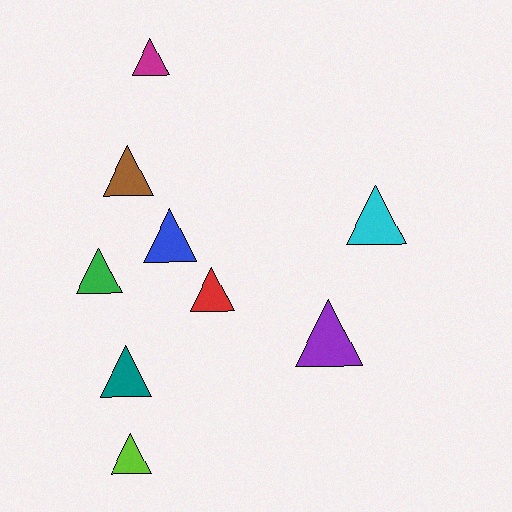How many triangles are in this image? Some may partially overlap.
There are 9 triangles.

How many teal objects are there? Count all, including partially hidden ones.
There is 1 teal object.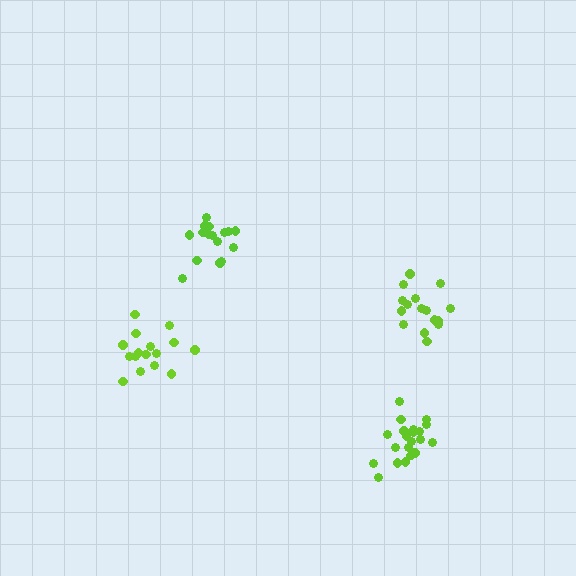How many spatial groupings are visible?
There are 4 spatial groupings.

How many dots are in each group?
Group 1: 16 dots, Group 2: 16 dots, Group 3: 21 dots, Group 4: 16 dots (69 total).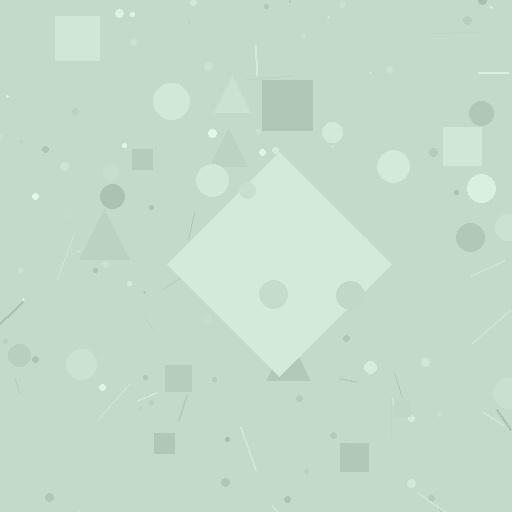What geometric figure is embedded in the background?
A diamond is embedded in the background.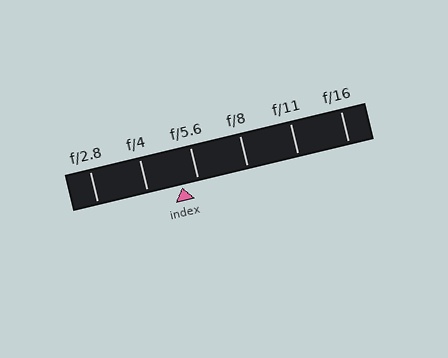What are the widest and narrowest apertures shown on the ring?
The widest aperture shown is f/2.8 and the narrowest is f/16.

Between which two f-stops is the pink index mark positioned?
The index mark is between f/4 and f/5.6.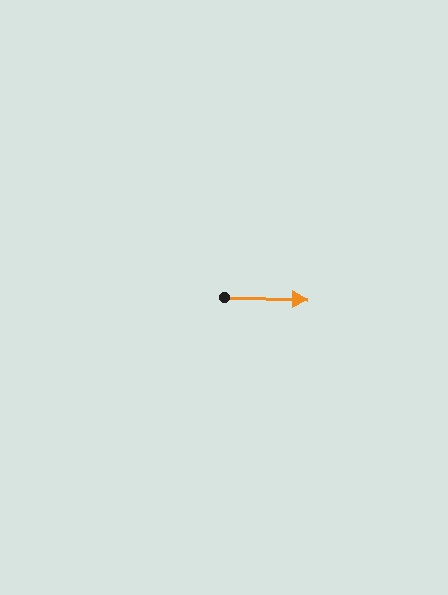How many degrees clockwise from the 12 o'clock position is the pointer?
Approximately 91 degrees.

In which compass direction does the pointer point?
East.